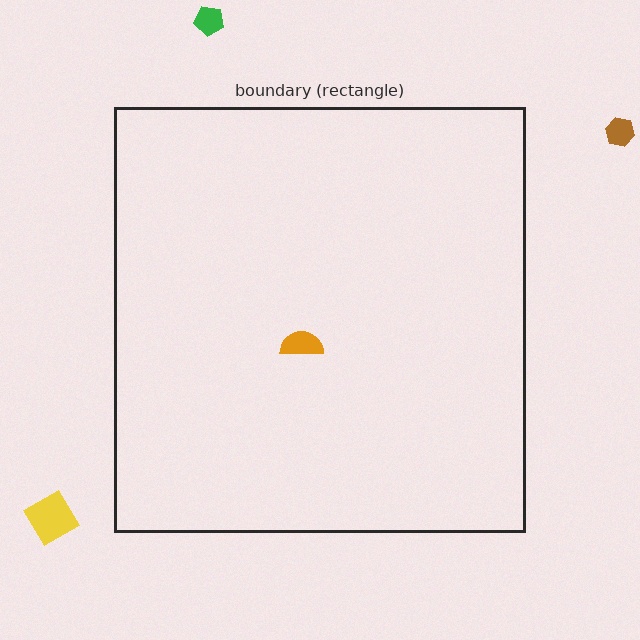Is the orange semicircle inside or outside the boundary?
Inside.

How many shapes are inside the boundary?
1 inside, 3 outside.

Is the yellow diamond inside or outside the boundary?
Outside.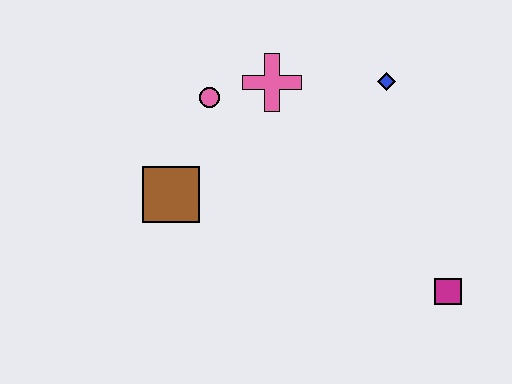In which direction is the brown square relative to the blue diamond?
The brown square is to the left of the blue diamond.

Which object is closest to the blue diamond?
The pink cross is closest to the blue diamond.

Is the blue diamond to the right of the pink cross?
Yes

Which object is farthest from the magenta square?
The pink circle is farthest from the magenta square.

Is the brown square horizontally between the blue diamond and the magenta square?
No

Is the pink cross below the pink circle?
No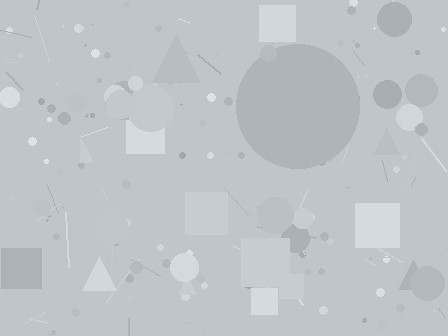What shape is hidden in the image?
A circle is hidden in the image.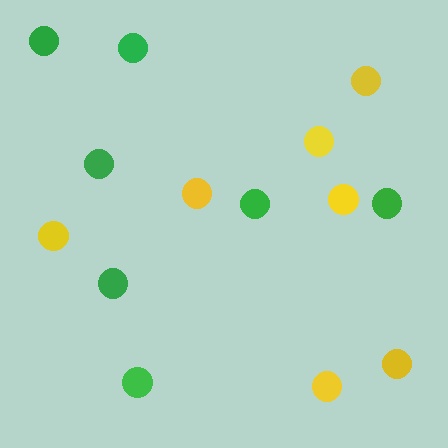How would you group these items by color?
There are 2 groups: one group of green circles (7) and one group of yellow circles (7).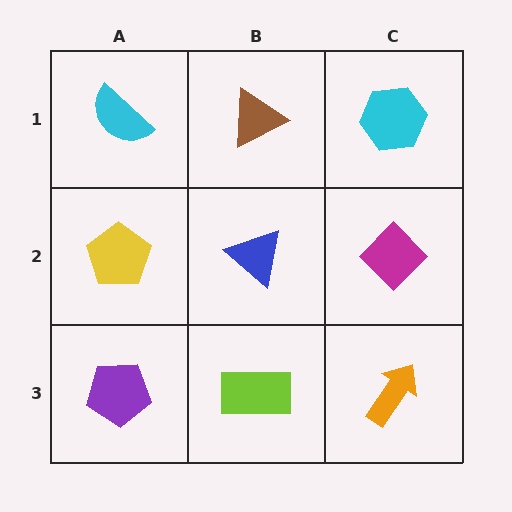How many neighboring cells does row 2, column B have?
4.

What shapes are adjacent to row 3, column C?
A magenta diamond (row 2, column C), a lime rectangle (row 3, column B).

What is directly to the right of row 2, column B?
A magenta diamond.